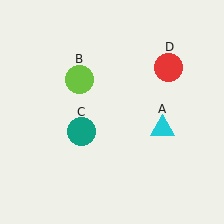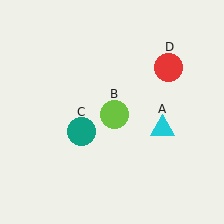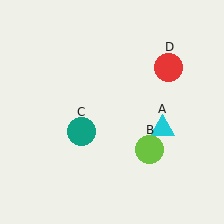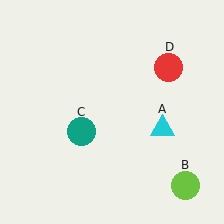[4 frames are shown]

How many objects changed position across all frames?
1 object changed position: lime circle (object B).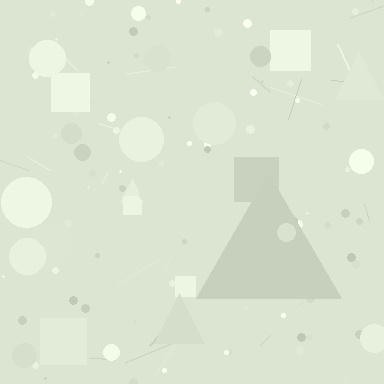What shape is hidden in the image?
A triangle is hidden in the image.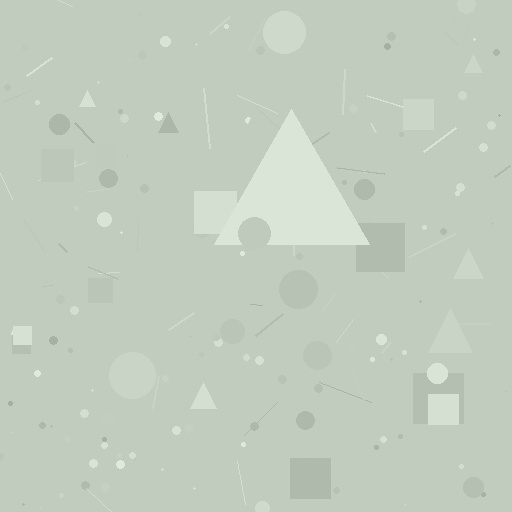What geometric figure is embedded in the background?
A triangle is embedded in the background.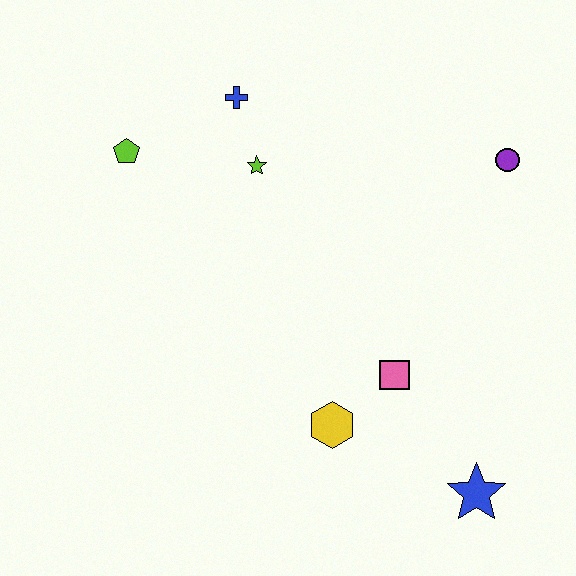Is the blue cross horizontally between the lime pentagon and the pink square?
Yes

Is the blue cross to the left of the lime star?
Yes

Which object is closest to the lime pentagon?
The blue cross is closest to the lime pentagon.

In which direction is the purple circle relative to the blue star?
The purple circle is above the blue star.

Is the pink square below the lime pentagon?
Yes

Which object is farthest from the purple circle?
The lime pentagon is farthest from the purple circle.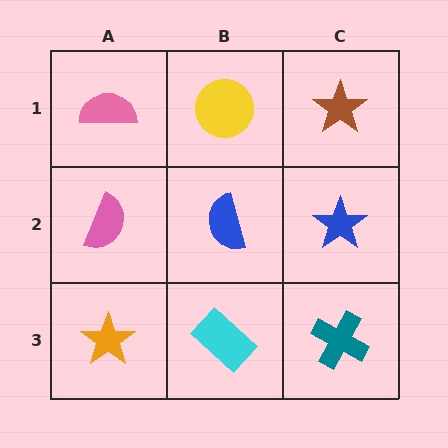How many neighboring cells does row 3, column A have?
2.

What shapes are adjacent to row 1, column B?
A blue semicircle (row 2, column B), a pink semicircle (row 1, column A), a brown star (row 1, column C).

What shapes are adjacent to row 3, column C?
A blue star (row 2, column C), a cyan rectangle (row 3, column B).